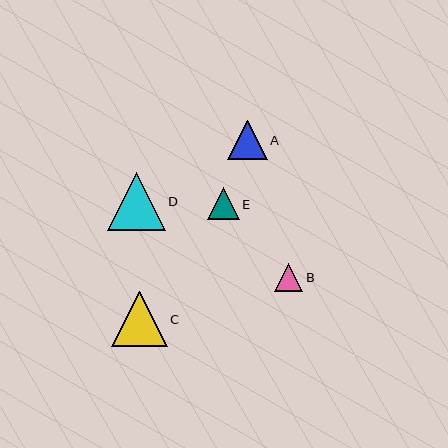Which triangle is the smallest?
Triangle B is the smallest with a size of approximately 28 pixels.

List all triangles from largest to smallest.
From largest to smallest: D, C, A, E, B.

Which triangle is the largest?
Triangle D is the largest with a size of approximately 58 pixels.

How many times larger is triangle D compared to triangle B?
Triangle D is approximately 2.0 times the size of triangle B.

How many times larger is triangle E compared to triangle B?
Triangle E is approximately 1.1 times the size of triangle B.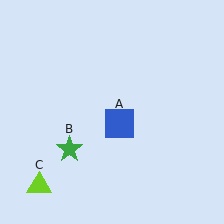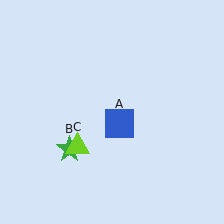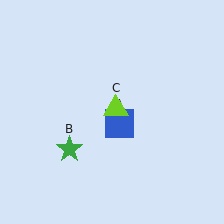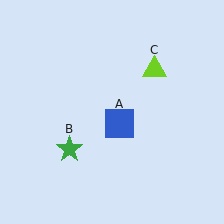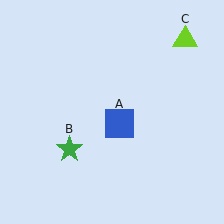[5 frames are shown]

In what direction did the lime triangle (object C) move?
The lime triangle (object C) moved up and to the right.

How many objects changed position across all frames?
1 object changed position: lime triangle (object C).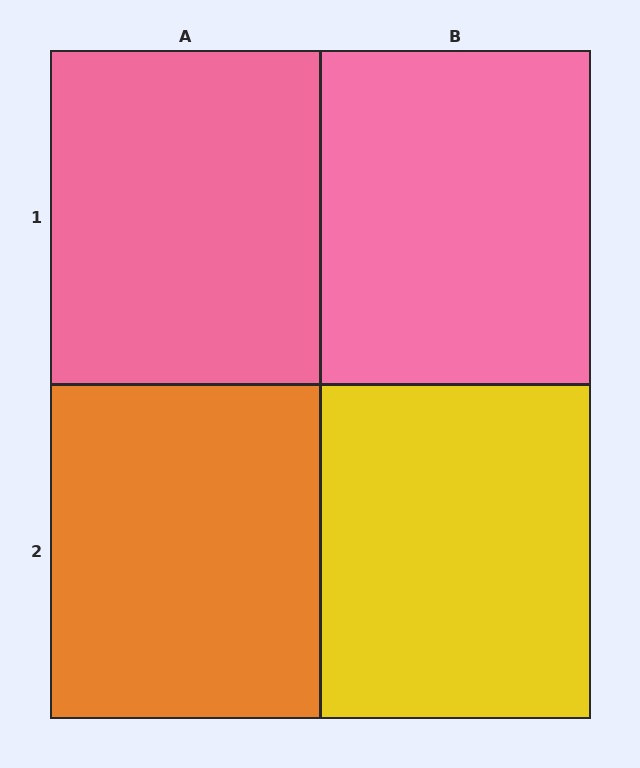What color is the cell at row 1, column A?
Pink.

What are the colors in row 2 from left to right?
Orange, yellow.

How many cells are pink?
2 cells are pink.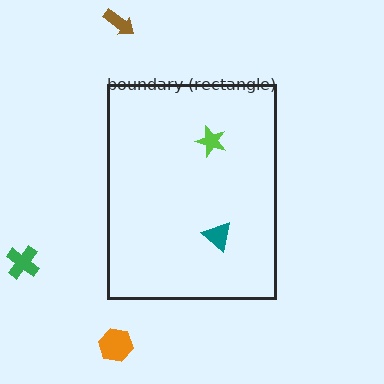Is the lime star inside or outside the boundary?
Inside.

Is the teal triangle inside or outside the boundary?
Inside.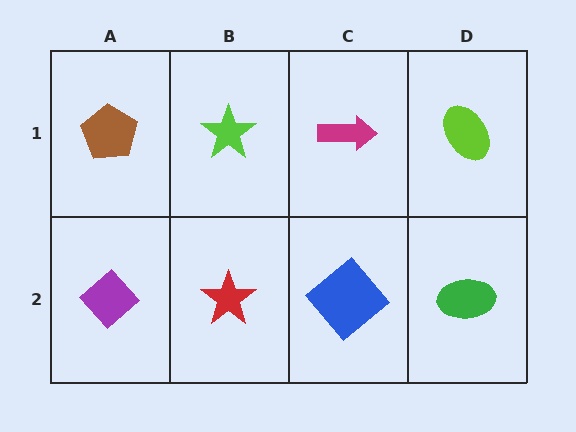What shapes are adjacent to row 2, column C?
A magenta arrow (row 1, column C), a red star (row 2, column B), a green ellipse (row 2, column D).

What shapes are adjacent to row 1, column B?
A red star (row 2, column B), a brown pentagon (row 1, column A), a magenta arrow (row 1, column C).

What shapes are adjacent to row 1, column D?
A green ellipse (row 2, column D), a magenta arrow (row 1, column C).